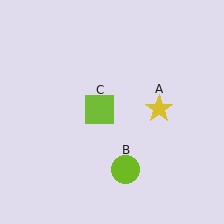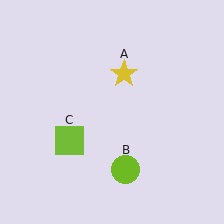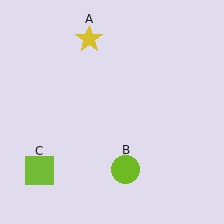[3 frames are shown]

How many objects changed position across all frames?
2 objects changed position: yellow star (object A), lime square (object C).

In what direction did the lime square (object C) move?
The lime square (object C) moved down and to the left.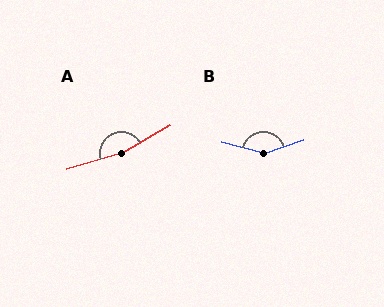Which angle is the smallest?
B, at approximately 145 degrees.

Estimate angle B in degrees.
Approximately 145 degrees.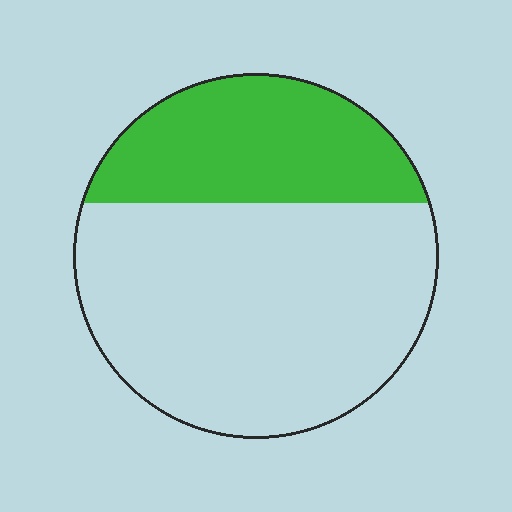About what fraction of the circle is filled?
About one third (1/3).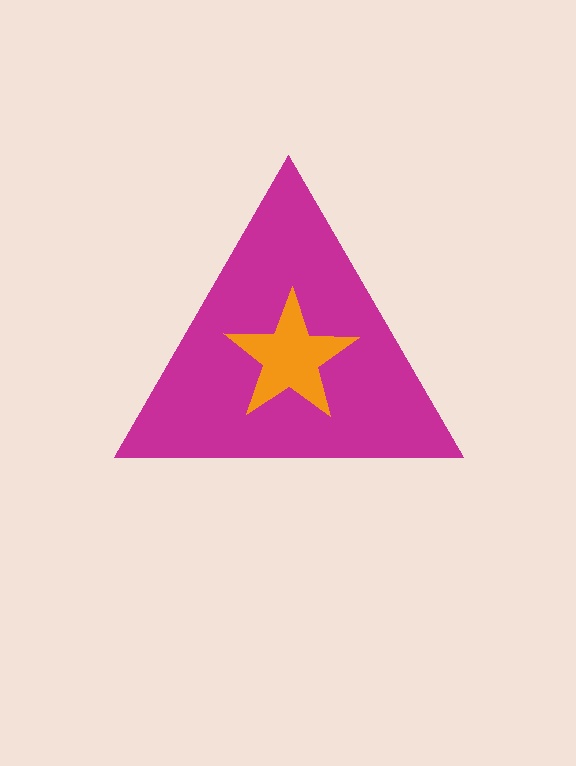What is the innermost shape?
The orange star.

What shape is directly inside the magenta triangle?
The orange star.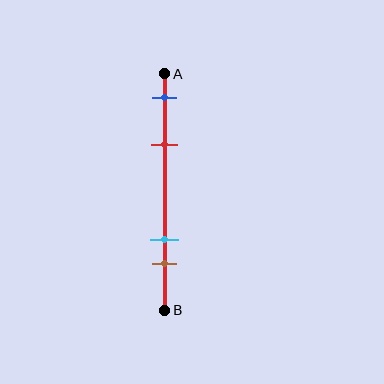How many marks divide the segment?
There are 4 marks dividing the segment.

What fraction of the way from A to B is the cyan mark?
The cyan mark is approximately 70% (0.7) of the way from A to B.